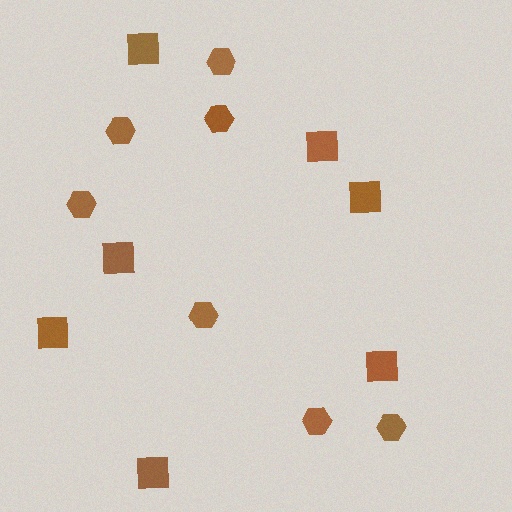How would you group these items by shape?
There are 2 groups: one group of squares (7) and one group of hexagons (7).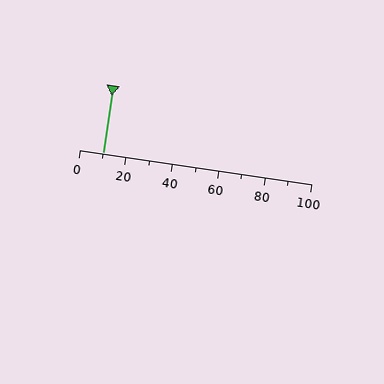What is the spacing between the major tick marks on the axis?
The major ticks are spaced 20 apart.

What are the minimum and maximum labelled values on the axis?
The axis runs from 0 to 100.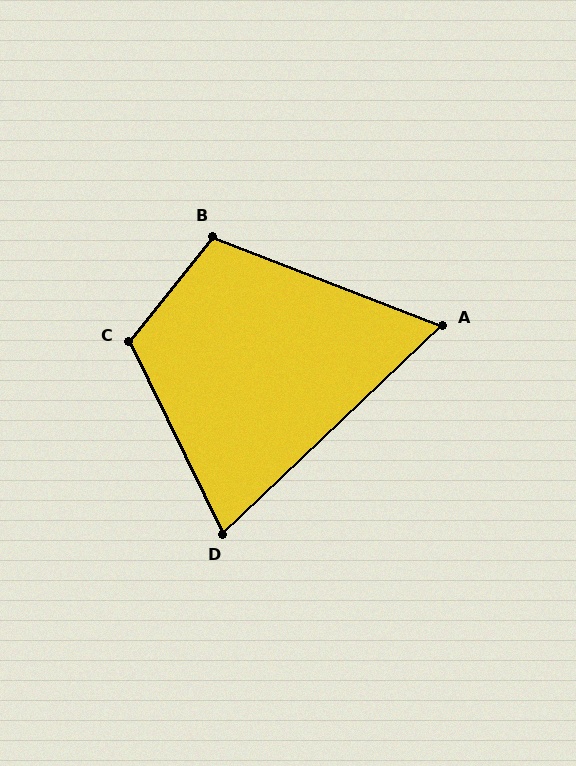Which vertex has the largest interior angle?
C, at approximately 115 degrees.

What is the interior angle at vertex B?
Approximately 107 degrees (obtuse).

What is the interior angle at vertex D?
Approximately 73 degrees (acute).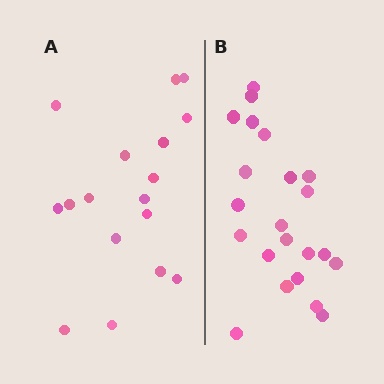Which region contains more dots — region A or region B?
Region B (the right region) has more dots.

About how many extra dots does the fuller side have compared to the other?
Region B has about 5 more dots than region A.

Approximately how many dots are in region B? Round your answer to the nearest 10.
About 20 dots. (The exact count is 22, which rounds to 20.)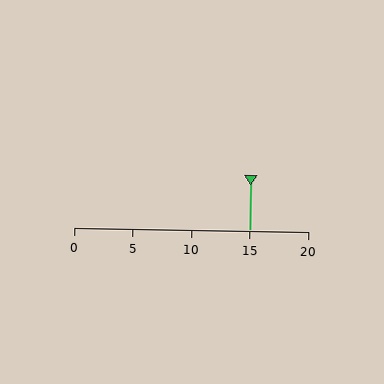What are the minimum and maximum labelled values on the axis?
The axis runs from 0 to 20.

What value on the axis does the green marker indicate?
The marker indicates approximately 15.